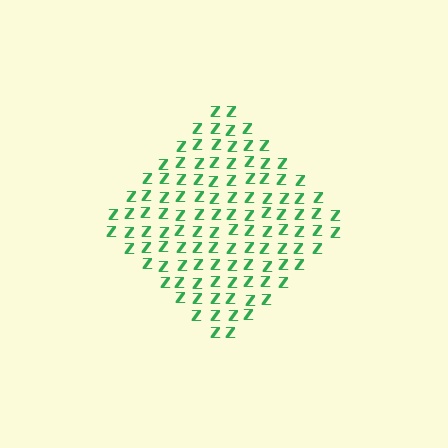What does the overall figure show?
The overall figure shows a diamond.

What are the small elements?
The small elements are letter Z's.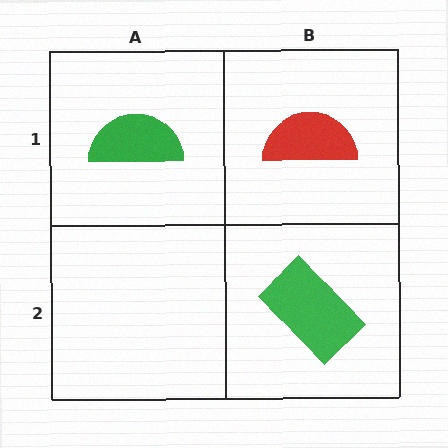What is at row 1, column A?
A green semicircle.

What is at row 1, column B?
A red semicircle.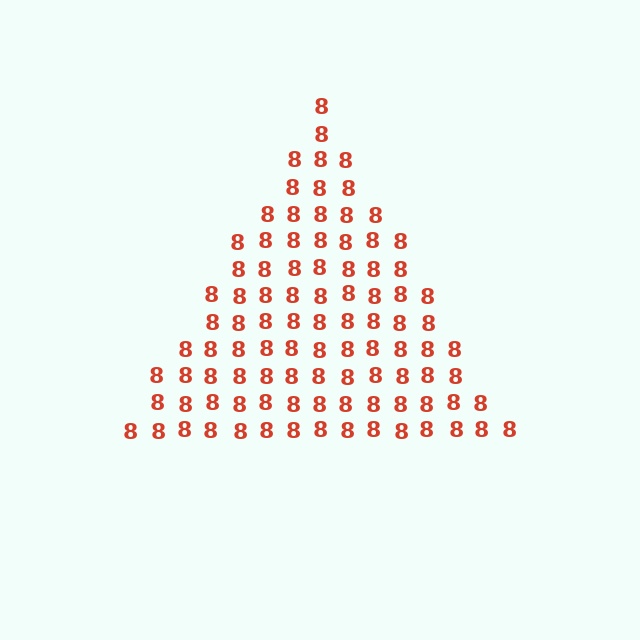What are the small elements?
The small elements are digit 8's.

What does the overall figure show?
The overall figure shows a triangle.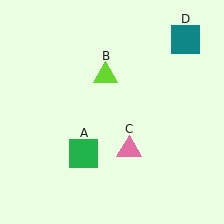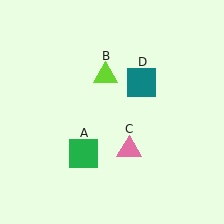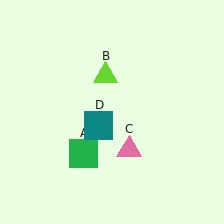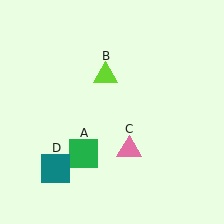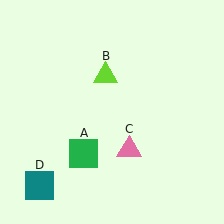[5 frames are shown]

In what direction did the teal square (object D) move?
The teal square (object D) moved down and to the left.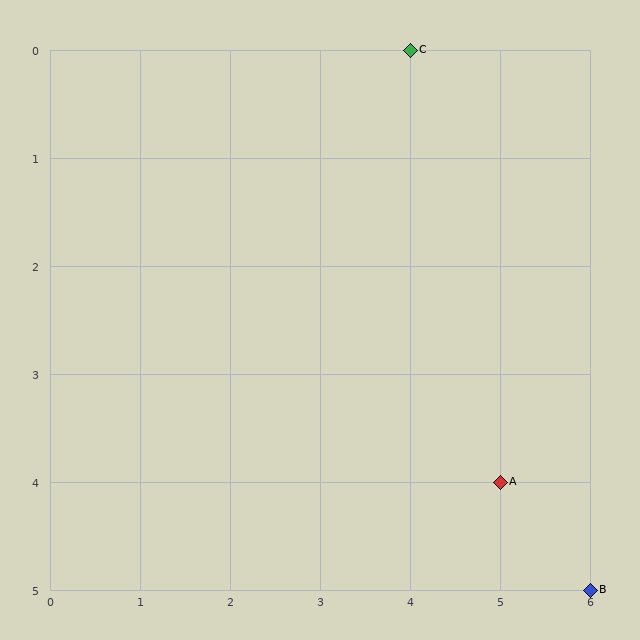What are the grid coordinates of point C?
Point C is at grid coordinates (4, 0).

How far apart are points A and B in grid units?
Points A and B are 1 column and 1 row apart (about 1.4 grid units diagonally).